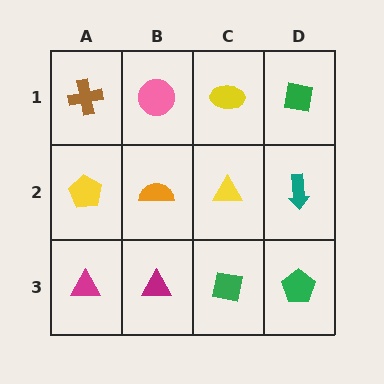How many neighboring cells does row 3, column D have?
2.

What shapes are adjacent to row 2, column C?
A yellow ellipse (row 1, column C), a green square (row 3, column C), an orange semicircle (row 2, column B), a teal arrow (row 2, column D).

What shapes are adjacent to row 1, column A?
A yellow pentagon (row 2, column A), a pink circle (row 1, column B).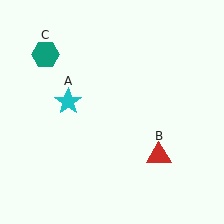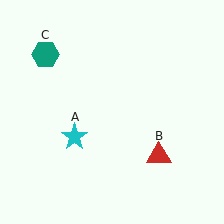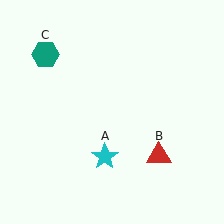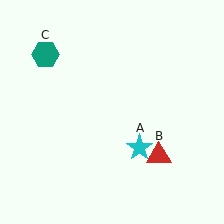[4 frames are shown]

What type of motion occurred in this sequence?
The cyan star (object A) rotated counterclockwise around the center of the scene.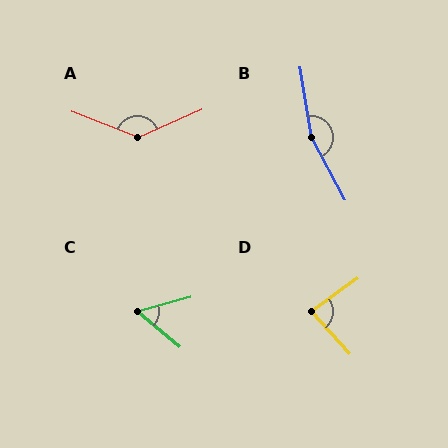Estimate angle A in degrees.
Approximately 135 degrees.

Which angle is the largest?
B, at approximately 161 degrees.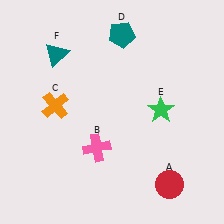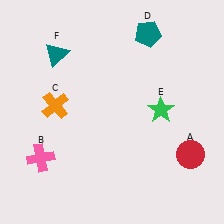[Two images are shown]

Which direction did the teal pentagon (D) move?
The teal pentagon (D) moved right.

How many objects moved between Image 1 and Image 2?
3 objects moved between the two images.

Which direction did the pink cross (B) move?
The pink cross (B) moved left.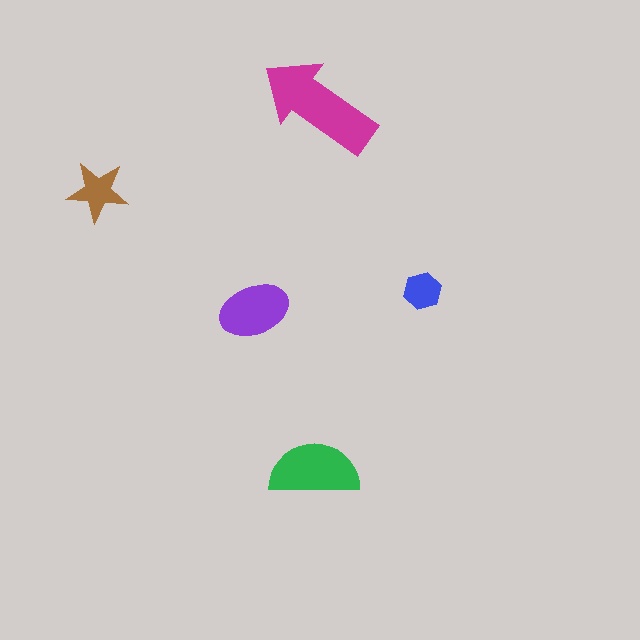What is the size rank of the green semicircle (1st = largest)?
2nd.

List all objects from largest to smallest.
The magenta arrow, the green semicircle, the purple ellipse, the brown star, the blue hexagon.